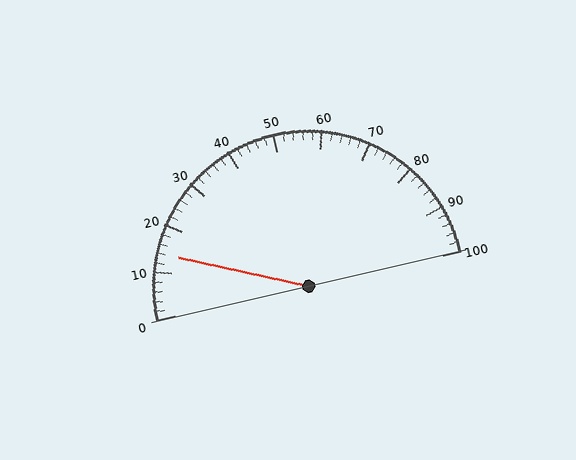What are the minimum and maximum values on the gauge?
The gauge ranges from 0 to 100.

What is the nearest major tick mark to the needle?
The nearest major tick mark is 10.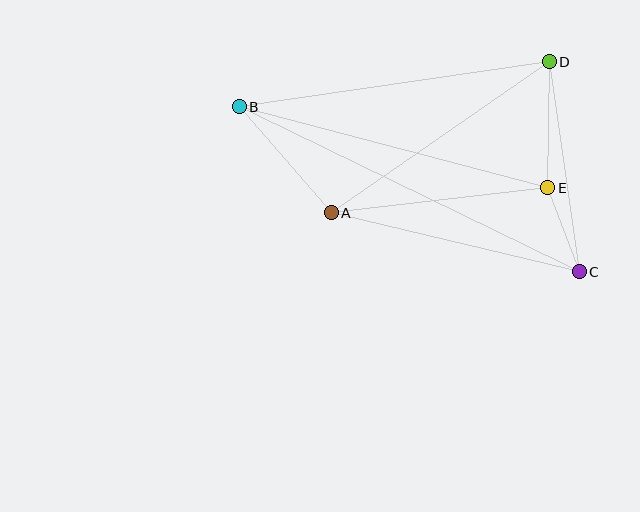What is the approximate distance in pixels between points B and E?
The distance between B and E is approximately 319 pixels.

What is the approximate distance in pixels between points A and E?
The distance between A and E is approximately 218 pixels.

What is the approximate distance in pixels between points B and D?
The distance between B and D is approximately 313 pixels.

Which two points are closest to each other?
Points C and E are closest to each other.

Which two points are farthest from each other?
Points B and C are farthest from each other.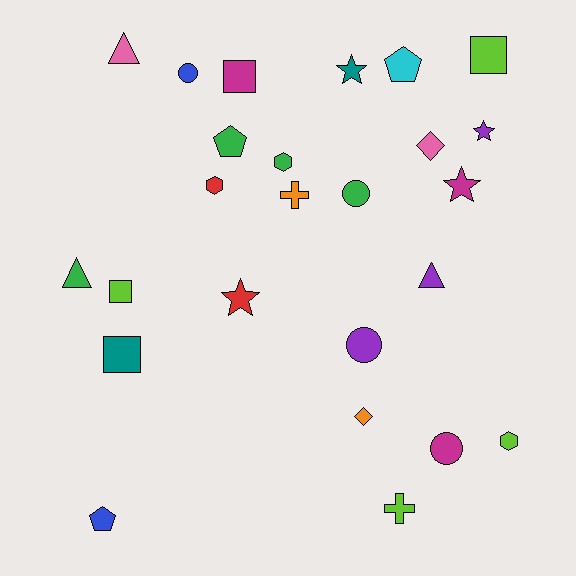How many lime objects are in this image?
There are 4 lime objects.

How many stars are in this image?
There are 4 stars.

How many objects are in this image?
There are 25 objects.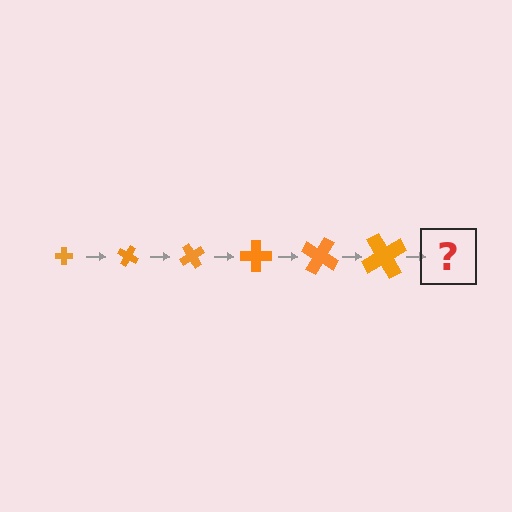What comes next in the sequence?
The next element should be a cross, larger than the previous one and rotated 180 degrees from the start.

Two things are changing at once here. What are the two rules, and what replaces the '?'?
The two rules are that the cross grows larger each step and it rotates 30 degrees each step. The '?' should be a cross, larger than the previous one and rotated 180 degrees from the start.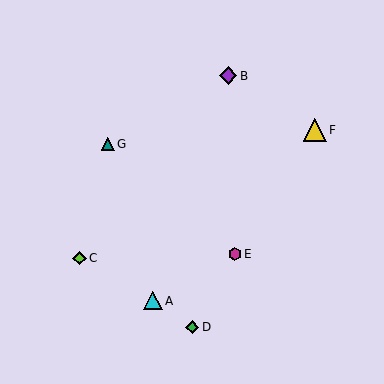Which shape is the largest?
The yellow triangle (labeled F) is the largest.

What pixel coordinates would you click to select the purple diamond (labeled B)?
Click at (228, 76) to select the purple diamond B.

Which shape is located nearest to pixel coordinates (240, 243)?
The magenta hexagon (labeled E) at (235, 254) is nearest to that location.